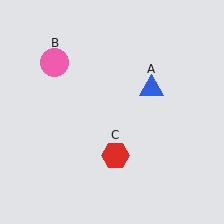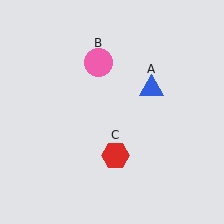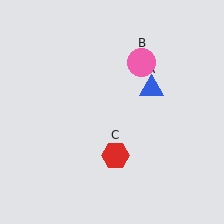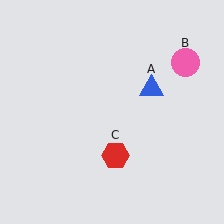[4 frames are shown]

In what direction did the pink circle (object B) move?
The pink circle (object B) moved right.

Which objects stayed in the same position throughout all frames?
Blue triangle (object A) and red hexagon (object C) remained stationary.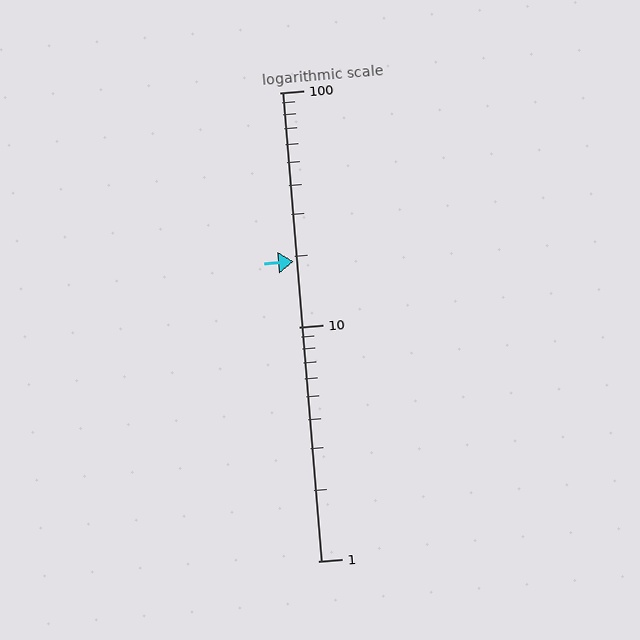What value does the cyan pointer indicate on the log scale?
The pointer indicates approximately 19.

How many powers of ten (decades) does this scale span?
The scale spans 2 decades, from 1 to 100.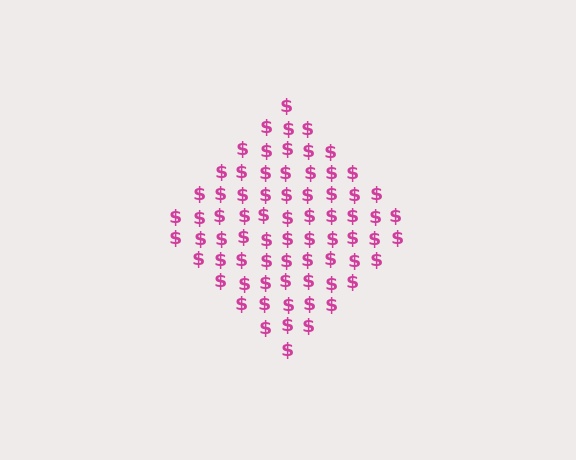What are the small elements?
The small elements are dollar signs.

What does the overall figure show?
The overall figure shows a diamond.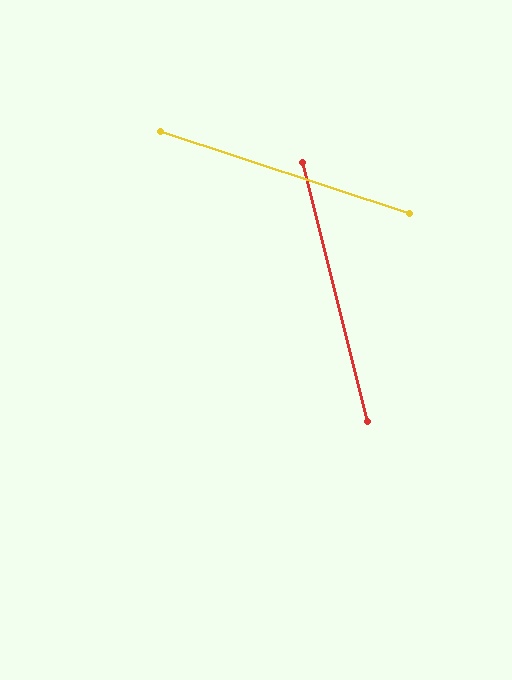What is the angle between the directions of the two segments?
Approximately 58 degrees.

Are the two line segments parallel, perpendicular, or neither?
Neither parallel nor perpendicular — they differ by about 58°.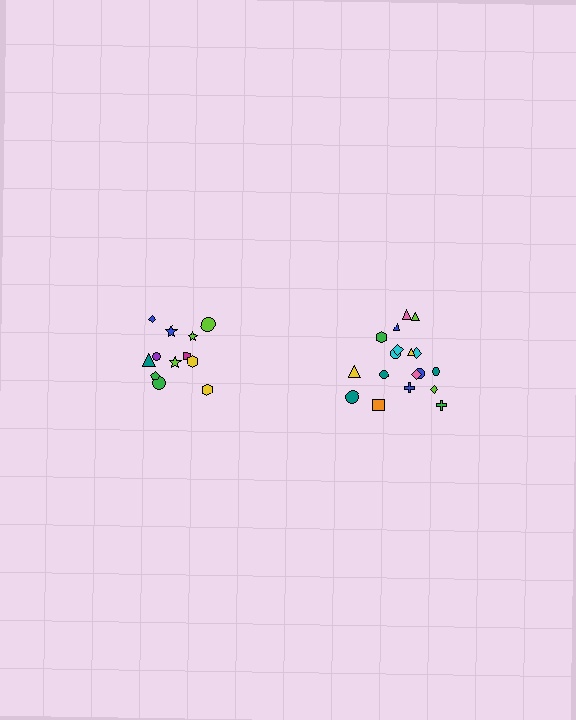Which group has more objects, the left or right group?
The right group.